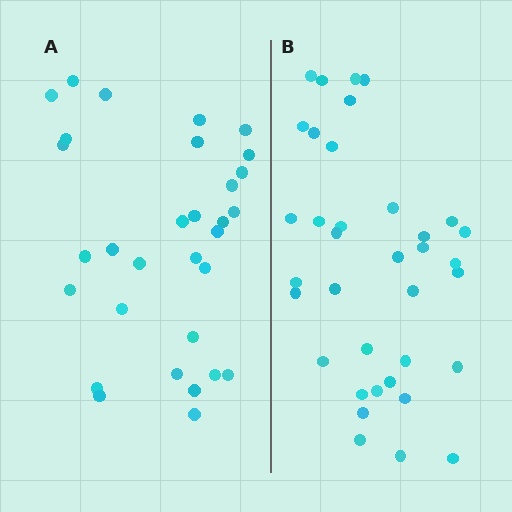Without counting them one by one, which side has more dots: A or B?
Region B (the right region) has more dots.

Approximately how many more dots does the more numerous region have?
Region B has about 5 more dots than region A.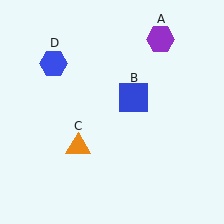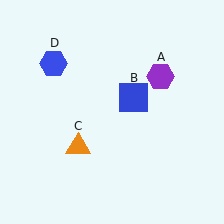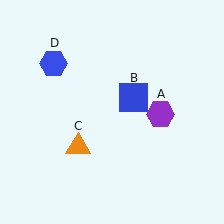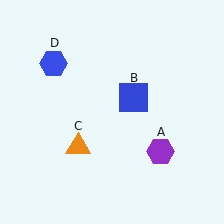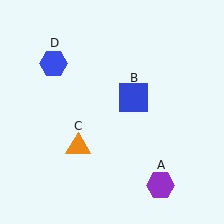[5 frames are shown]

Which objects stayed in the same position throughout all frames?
Blue square (object B) and orange triangle (object C) and blue hexagon (object D) remained stationary.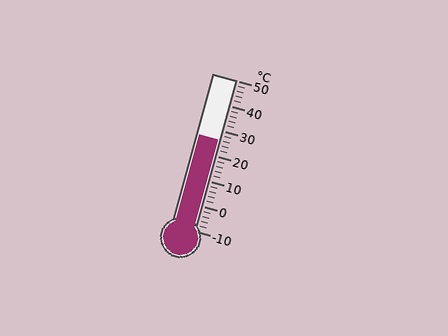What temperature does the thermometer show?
The thermometer shows approximately 26°C.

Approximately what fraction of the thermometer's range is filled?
The thermometer is filled to approximately 60% of its range.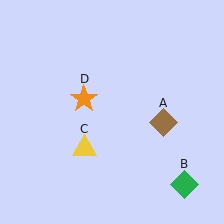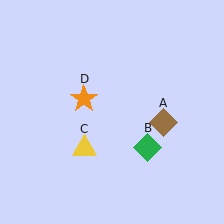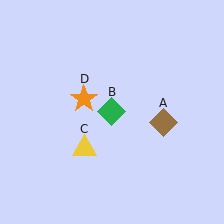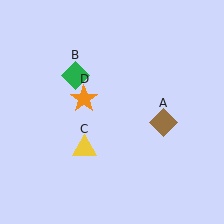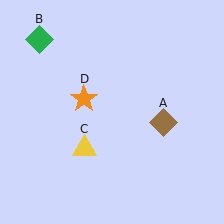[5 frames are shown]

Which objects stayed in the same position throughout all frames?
Brown diamond (object A) and yellow triangle (object C) and orange star (object D) remained stationary.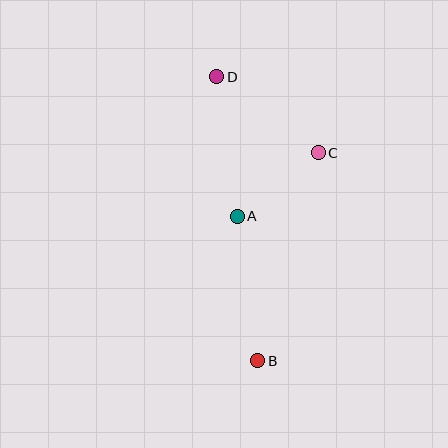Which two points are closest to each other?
Points A and C are closest to each other.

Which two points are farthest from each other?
Points B and D are farthest from each other.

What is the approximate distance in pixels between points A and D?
The distance between A and D is approximately 141 pixels.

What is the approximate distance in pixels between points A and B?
The distance between A and B is approximately 146 pixels.